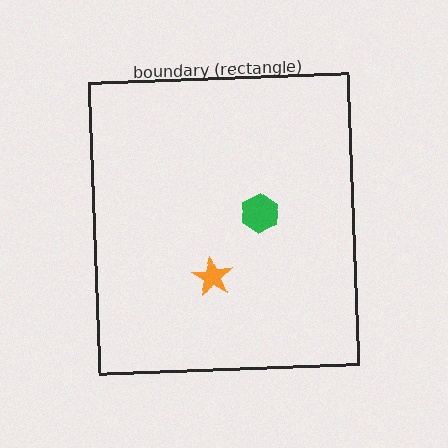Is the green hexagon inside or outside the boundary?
Inside.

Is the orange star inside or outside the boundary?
Inside.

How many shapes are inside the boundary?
2 inside, 0 outside.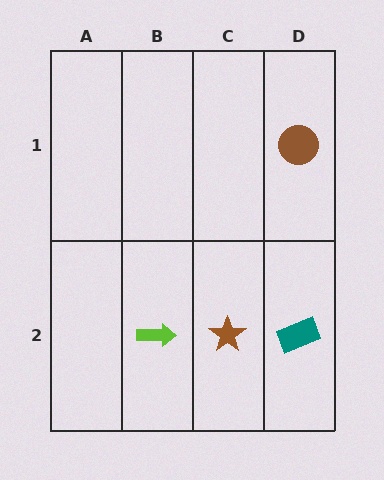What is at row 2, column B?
A lime arrow.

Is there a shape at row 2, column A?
No, that cell is empty.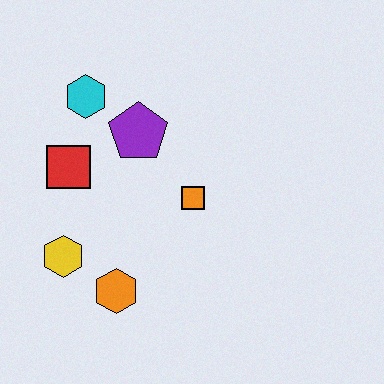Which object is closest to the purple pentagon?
The cyan hexagon is closest to the purple pentagon.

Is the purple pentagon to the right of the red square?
Yes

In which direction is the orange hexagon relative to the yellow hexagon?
The orange hexagon is to the right of the yellow hexagon.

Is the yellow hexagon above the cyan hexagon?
No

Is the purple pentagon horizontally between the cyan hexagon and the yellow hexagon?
No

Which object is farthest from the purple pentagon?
The orange hexagon is farthest from the purple pentagon.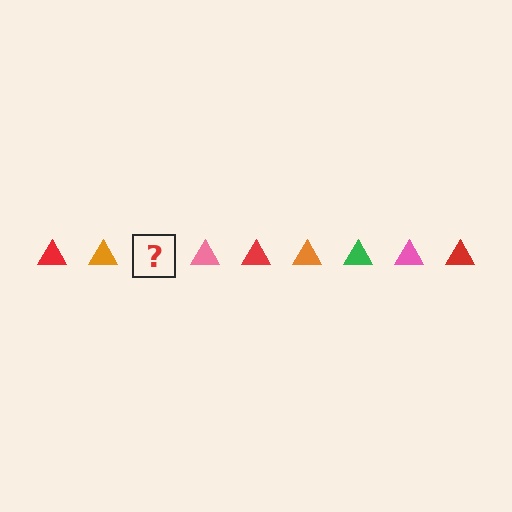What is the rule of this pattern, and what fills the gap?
The rule is that the pattern cycles through red, orange, green, pink triangles. The gap should be filled with a green triangle.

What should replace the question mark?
The question mark should be replaced with a green triangle.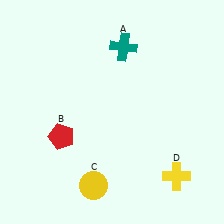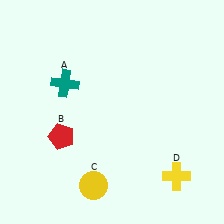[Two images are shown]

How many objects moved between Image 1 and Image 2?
1 object moved between the two images.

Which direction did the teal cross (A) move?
The teal cross (A) moved left.